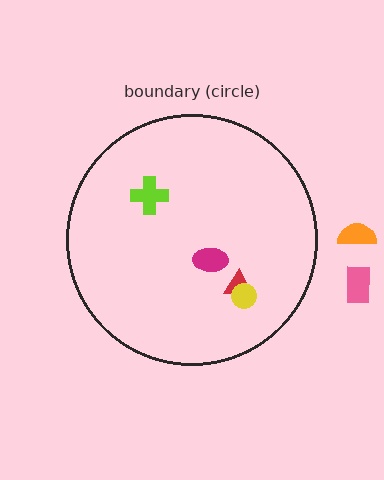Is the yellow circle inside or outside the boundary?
Inside.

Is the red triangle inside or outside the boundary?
Inside.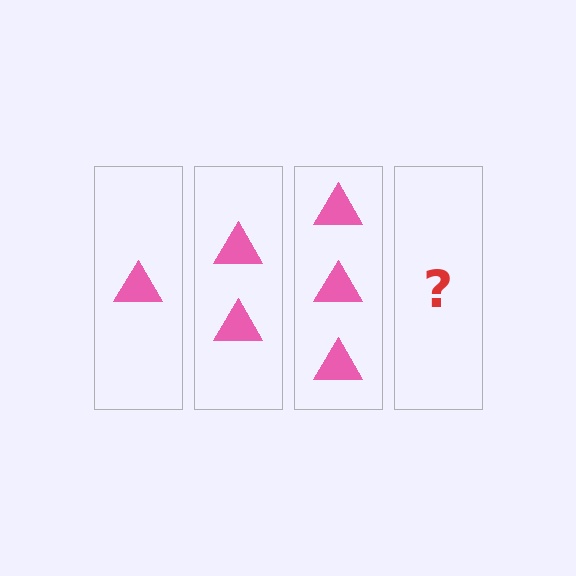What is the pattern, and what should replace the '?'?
The pattern is that each step adds one more triangle. The '?' should be 4 triangles.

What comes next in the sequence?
The next element should be 4 triangles.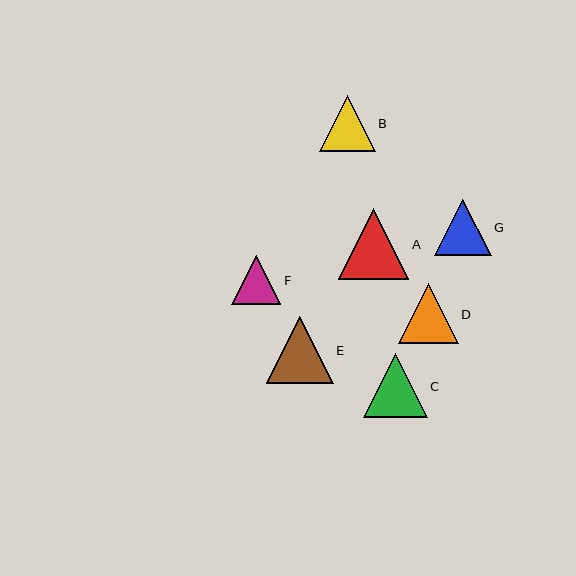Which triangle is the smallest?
Triangle F is the smallest with a size of approximately 50 pixels.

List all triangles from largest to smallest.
From largest to smallest: A, E, C, D, G, B, F.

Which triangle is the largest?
Triangle A is the largest with a size of approximately 70 pixels.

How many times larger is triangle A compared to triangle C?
Triangle A is approximately 1.1 times the size of triangle C.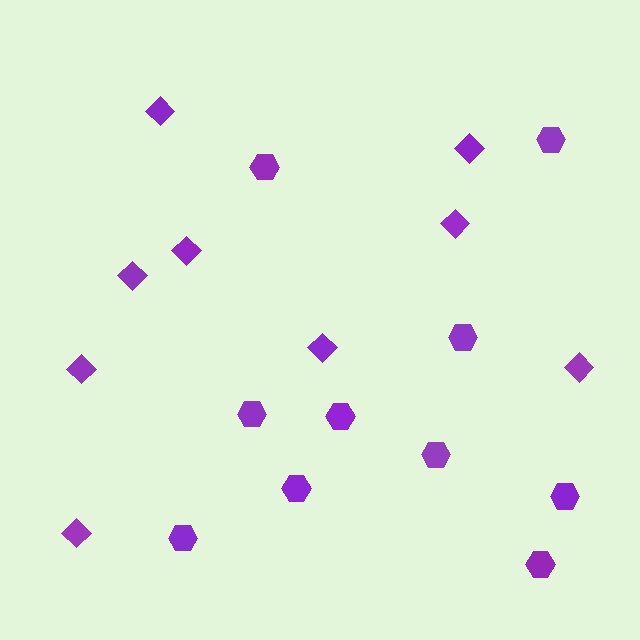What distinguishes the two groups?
There are 2 groups: one group of diamonds (9) and one group of hexagons (10).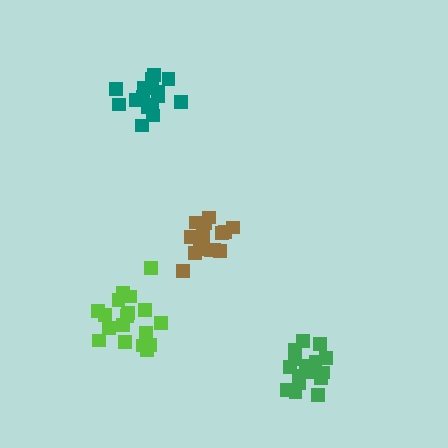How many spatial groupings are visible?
There are 4 spatial groupings.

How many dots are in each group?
Group 1: 18 dots, Group 2: 15 dots, Group 3: 16 dots, Group 4: 16 dots (65 total).